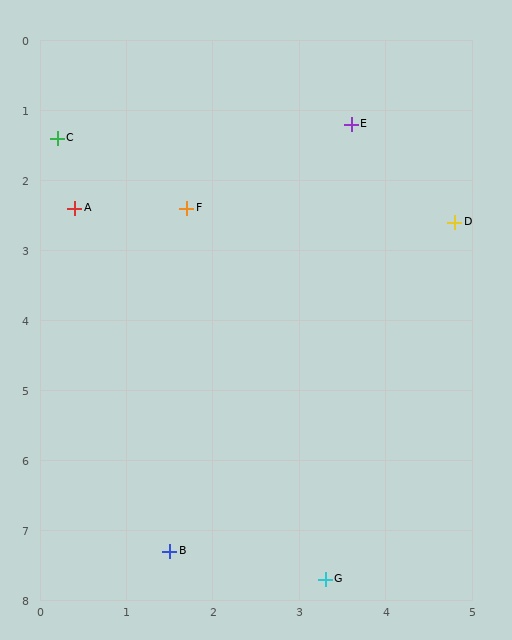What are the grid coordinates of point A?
Point A is at approximately (0.4, 2.4).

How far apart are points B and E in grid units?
Points B and E are about 6.5 grid units apart.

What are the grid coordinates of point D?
Point D is at approximately (4.8, 2.6).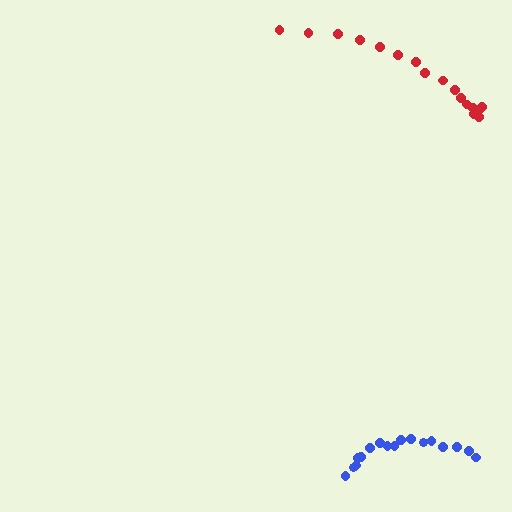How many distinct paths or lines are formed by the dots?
There are 2 distinct paths.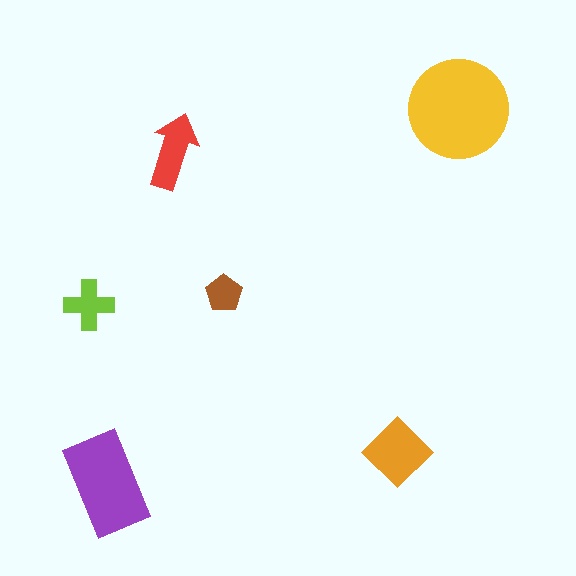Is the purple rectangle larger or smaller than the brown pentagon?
Larger.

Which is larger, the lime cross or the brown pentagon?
The lime cross.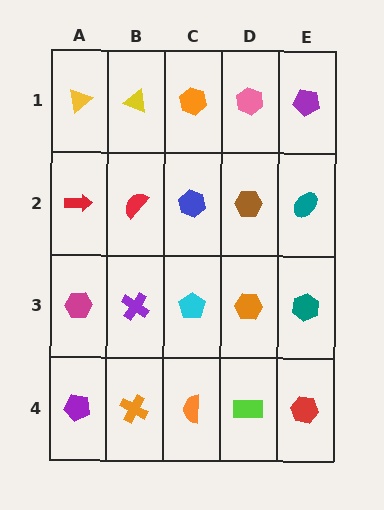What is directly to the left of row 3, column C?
A purple cross.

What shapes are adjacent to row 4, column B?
A purple cross (row 3, column B), a purple pentagon (row 4, column A), an orange semicircle (row 4, column C).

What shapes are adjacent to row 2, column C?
An orange hexagon (row 1, column C), a cyan pentagon (row 3, column C), a red semicircle (row 2, column B), a brown hexagon (row 2, column D).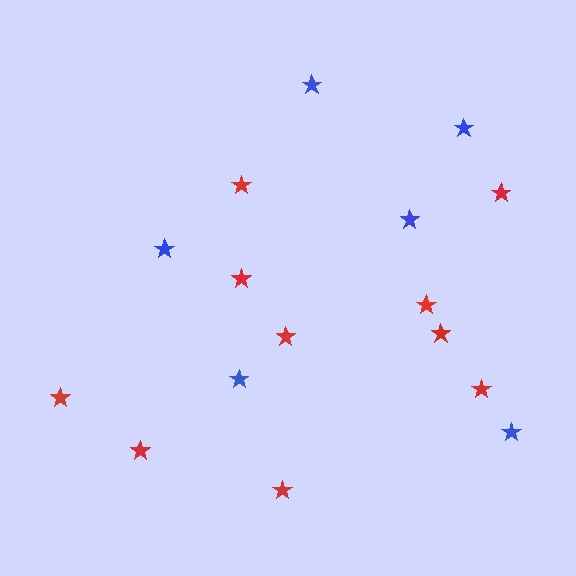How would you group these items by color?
There are 2 groups: one group of blue stars (6) and one group of red stars (10).